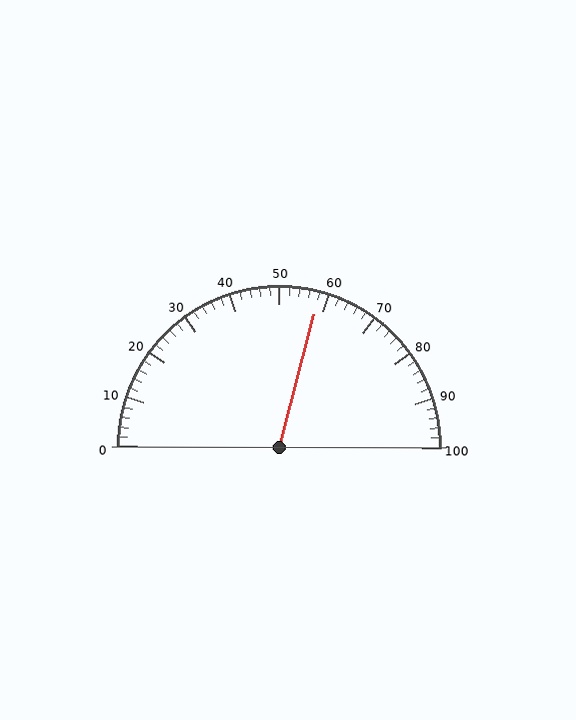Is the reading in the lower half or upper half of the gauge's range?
The reading is in the upper half of the range (0 to 100).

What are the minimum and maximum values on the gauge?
The gauge ranges from 0 to 100.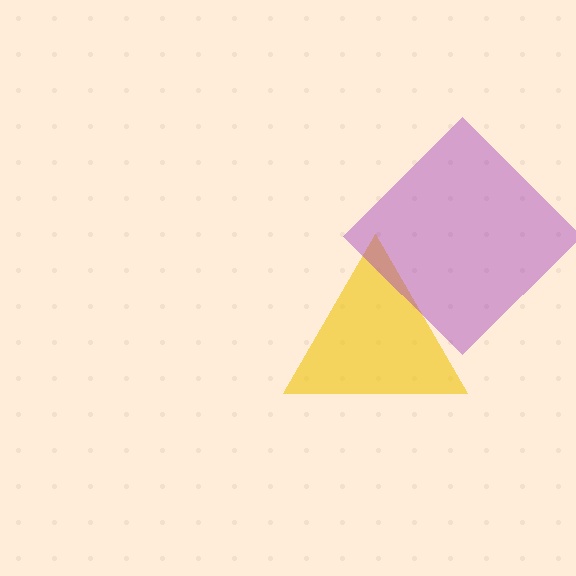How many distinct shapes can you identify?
There are 2 distinct shapes: a yellow triangle, a purple diamond.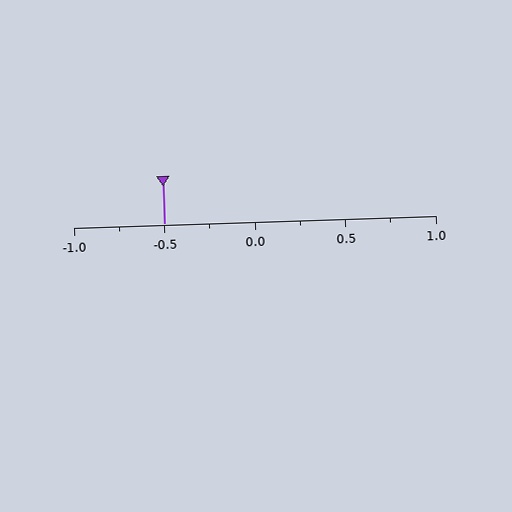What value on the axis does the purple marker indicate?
The marker indicates approximately -0.5.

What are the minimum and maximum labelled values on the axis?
The axis runs from -1.0 to 1.0.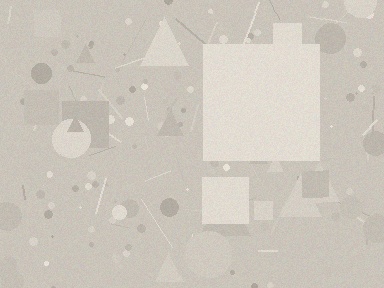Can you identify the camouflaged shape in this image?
The camouflaged shape is a square.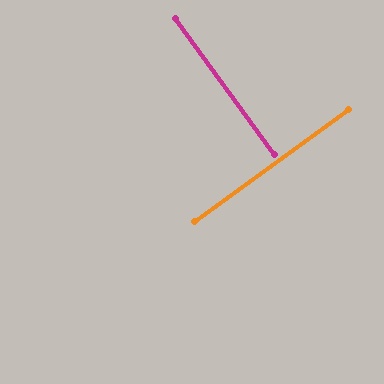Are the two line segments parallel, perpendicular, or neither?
Perpendicular — they meet at approximately 90°.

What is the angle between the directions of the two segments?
Approximately 90 degrees.